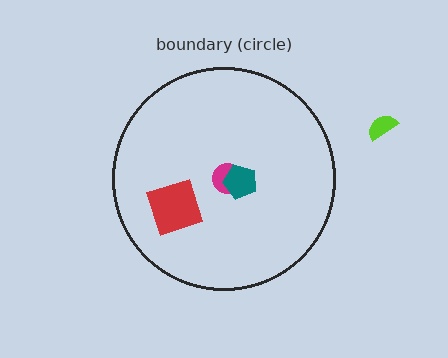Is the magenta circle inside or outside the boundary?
Inside.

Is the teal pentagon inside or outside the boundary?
Inside.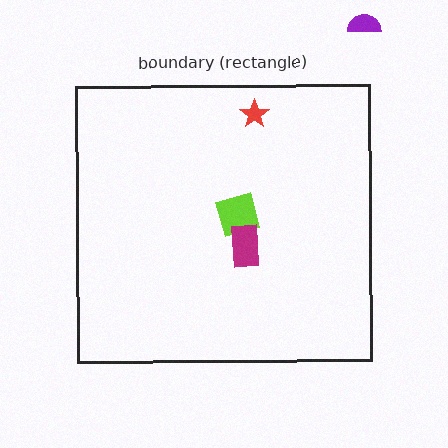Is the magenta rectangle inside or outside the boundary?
Inside.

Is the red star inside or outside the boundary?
Inside.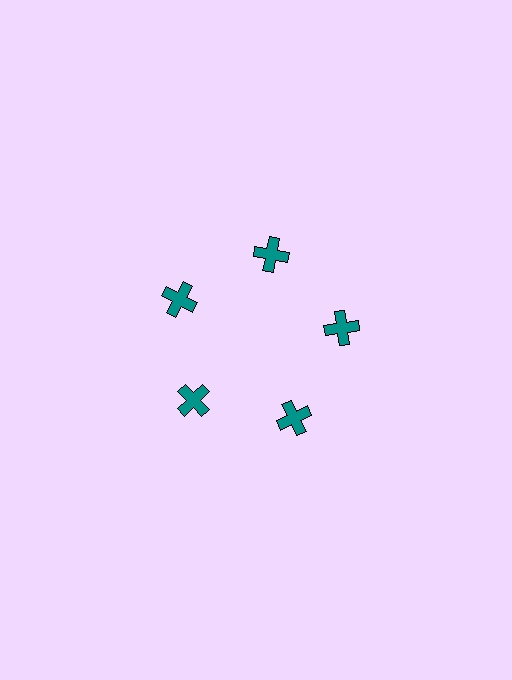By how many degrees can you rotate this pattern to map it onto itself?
The pattern maps onto itself every 72 degrees of rotation.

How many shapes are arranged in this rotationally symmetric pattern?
There are 5 shapes, arranged in 5 groups of 1.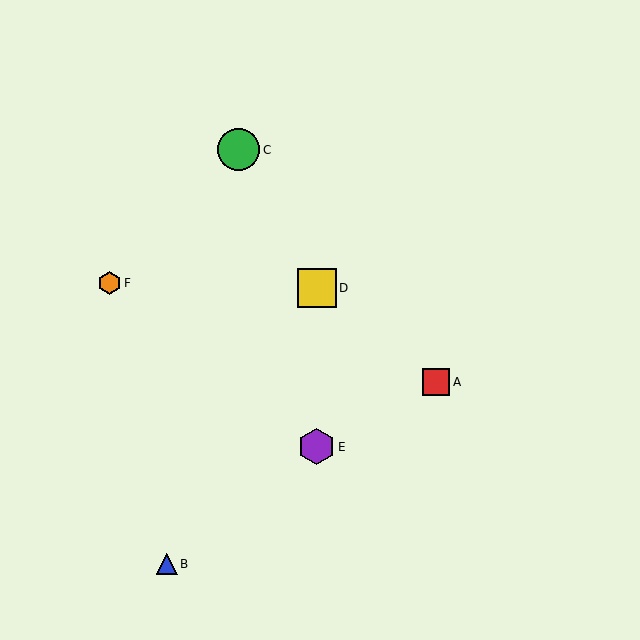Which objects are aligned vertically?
Objects D, E are aligned vertically.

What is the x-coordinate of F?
Object F is at x≈110.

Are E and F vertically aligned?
No, E is at x≈317 and F is at x≈110.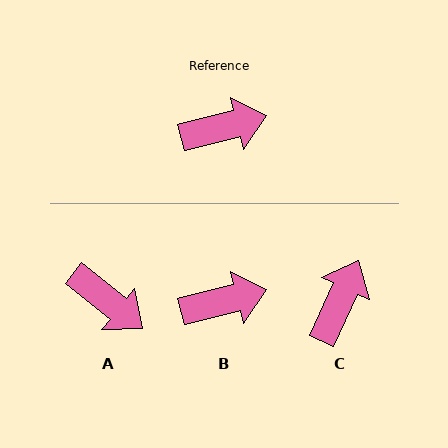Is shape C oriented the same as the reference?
No, it is off by about 51 degrees.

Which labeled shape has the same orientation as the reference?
B.